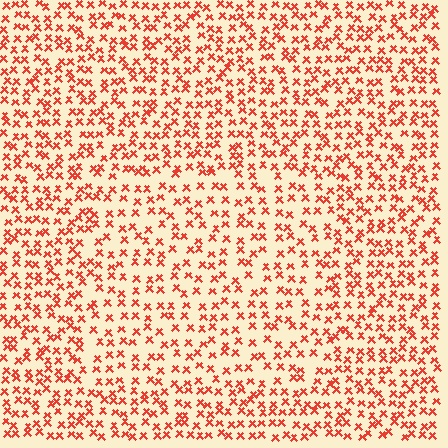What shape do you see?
I see a rectangle.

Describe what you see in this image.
The image contains small red elements arranged at two different densities. A rectangle-shaped region is visible where the elements are less densely packed than the surrounding area.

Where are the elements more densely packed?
The elements are more densely packed outside the rectangle boundary.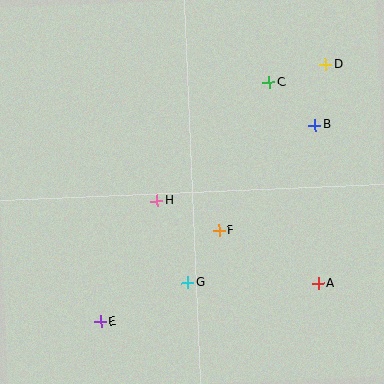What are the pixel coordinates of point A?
Point A is at (318, 284).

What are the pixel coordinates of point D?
Point D is at (325, 64).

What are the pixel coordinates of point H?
Point H is at (157, 201).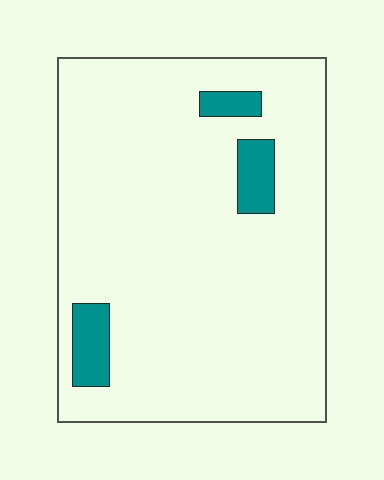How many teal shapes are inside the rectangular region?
3.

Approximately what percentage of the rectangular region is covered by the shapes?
Approximately 10%.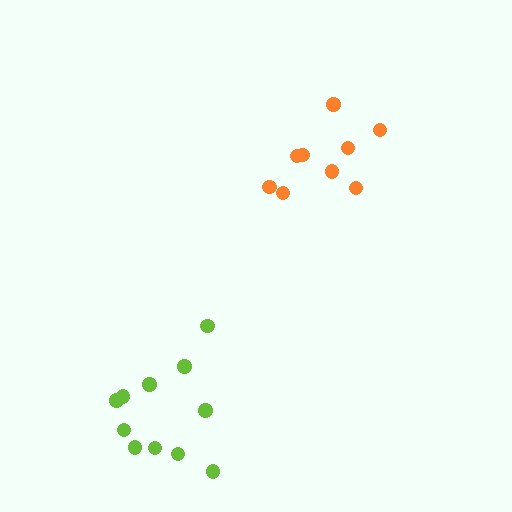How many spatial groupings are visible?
There are 2 spatial groupings.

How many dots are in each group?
Group 1: 11 dots, Group 2: 9 dots (20 total).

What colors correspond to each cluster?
The clusters are colored: lime, orange.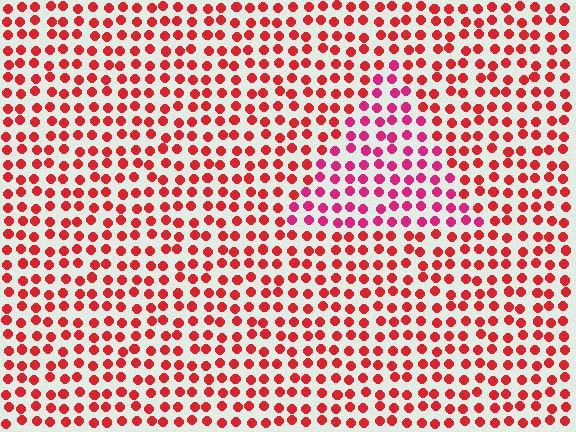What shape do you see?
I see a triangle.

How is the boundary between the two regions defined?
The boundary is defined purely by a slight shift in hue (about 28 degrees). Spacing, size, and orientation are identical on both sides.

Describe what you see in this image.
The image is filled with small red elements in a uniform arrangement. A triangle-shaped region is visible where the elements are tinted to a slightly different hue, forming a subtle color boundary.